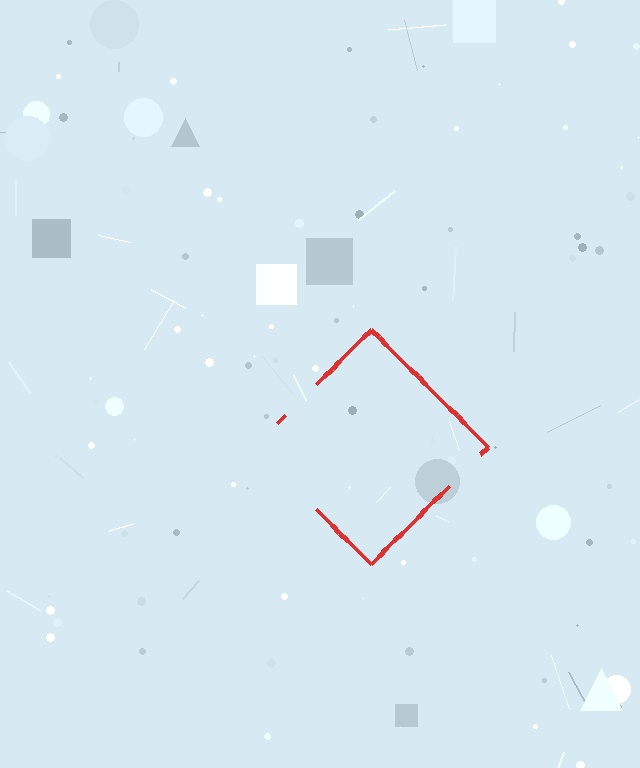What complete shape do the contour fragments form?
The contour fragments form a diamond.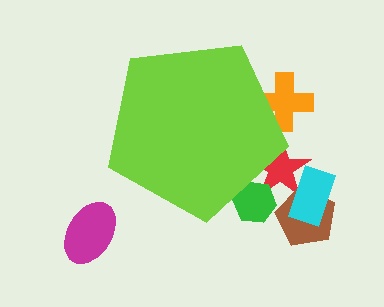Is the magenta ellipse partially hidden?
No, the magenta ellipse is fully visible.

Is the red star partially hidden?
Yes, the red star is partially hidden behind the lime pentagon.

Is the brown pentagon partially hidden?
No, the brown pentagon is fully visible.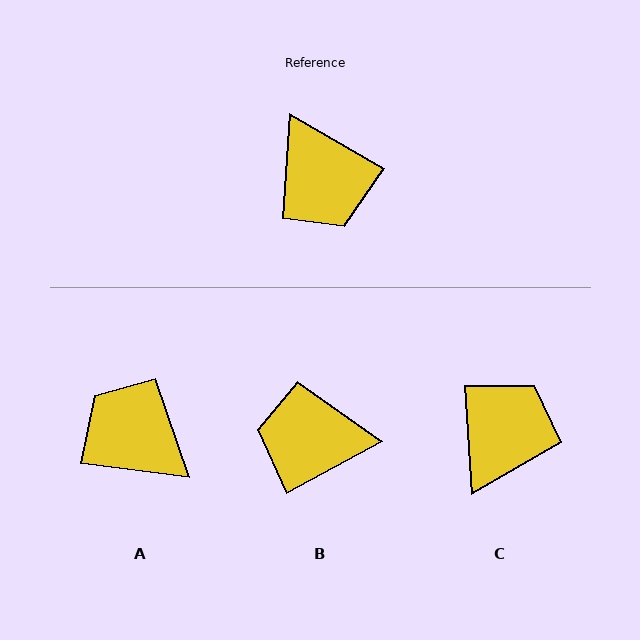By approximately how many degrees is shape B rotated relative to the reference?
Approximately 121 degrees clockwise.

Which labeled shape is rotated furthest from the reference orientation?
A, about 157 degrees away.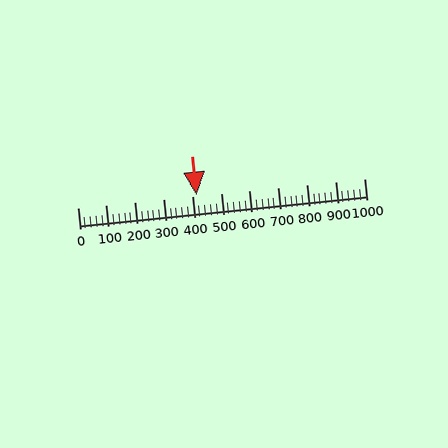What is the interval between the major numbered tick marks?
The major tick marks are spaced 100 units apart.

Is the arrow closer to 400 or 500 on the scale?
The arrow is closer to 400.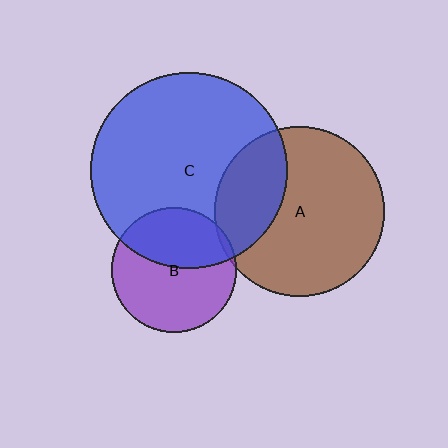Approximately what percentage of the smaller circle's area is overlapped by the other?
Approximately 5%.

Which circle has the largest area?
Circle C (blue).